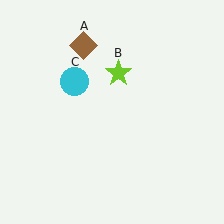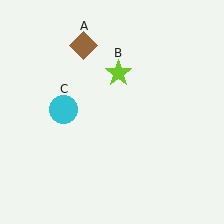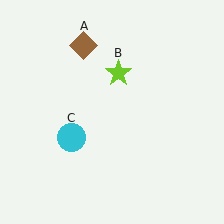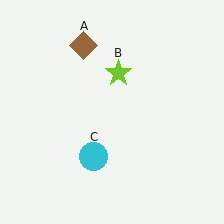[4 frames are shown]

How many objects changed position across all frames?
1 object changed position: cyan circle (object C).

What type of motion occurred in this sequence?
The cyan circle (object C) rotated counterclockwise around the center of the scene.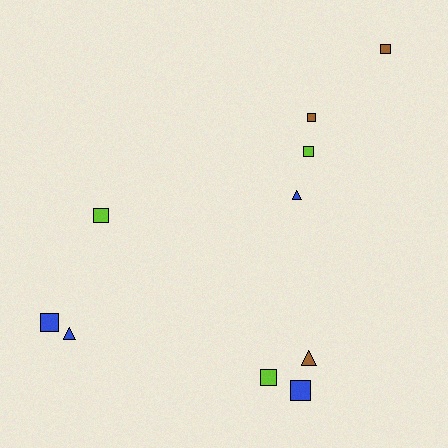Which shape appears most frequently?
Square, with 7 objects.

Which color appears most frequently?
Blue, with 4 objects.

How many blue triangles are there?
There are 2 blue triangles.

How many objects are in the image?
There are 10 objects.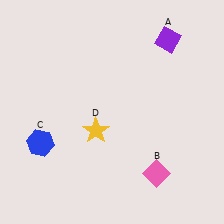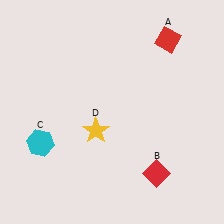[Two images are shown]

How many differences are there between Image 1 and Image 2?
There are 3 differences between the two images.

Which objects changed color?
A changed from purple to red. B changed from pink to red. C changed from blue to cyan.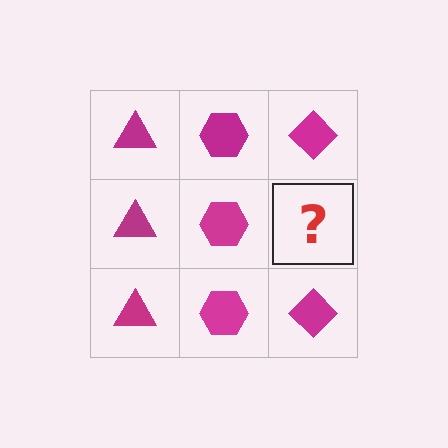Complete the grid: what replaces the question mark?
The question mark should be replaced with a magenta diamond.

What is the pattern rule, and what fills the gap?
The rule is that each column has a consistent shape. The gap should be filled with a magenta diamond.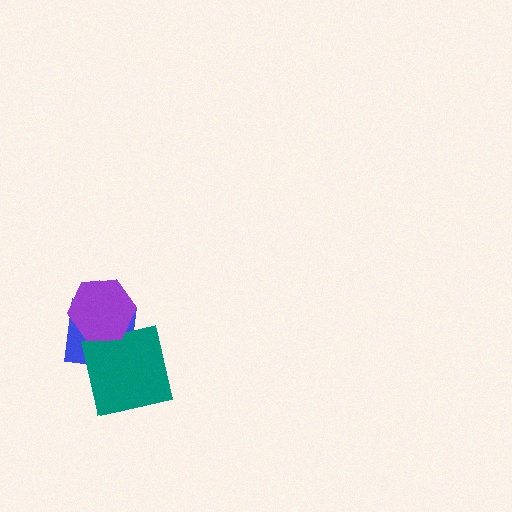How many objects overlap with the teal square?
1 object overlaps with the teal square.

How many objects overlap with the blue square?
2 objects overlap with the blue square.